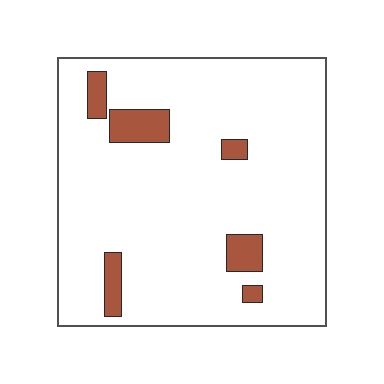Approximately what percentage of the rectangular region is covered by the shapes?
Approximately 10%.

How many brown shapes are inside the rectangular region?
6.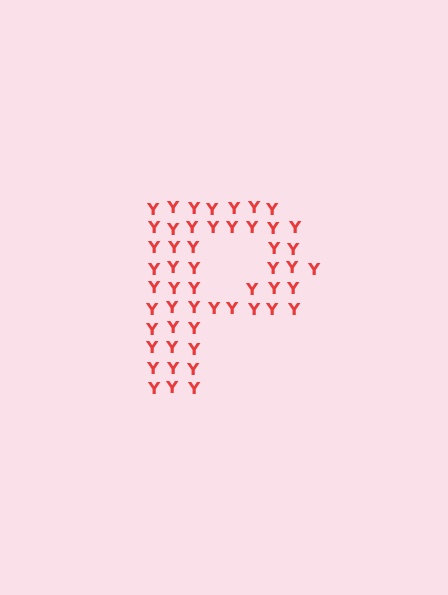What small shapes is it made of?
It is made of small letter Y's.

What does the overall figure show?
The overall figure shows the letter P.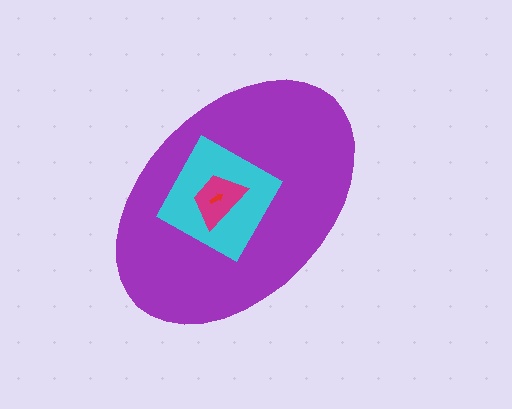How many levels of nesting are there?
4.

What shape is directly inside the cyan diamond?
The magenta trapezoid.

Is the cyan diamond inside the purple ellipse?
Yes.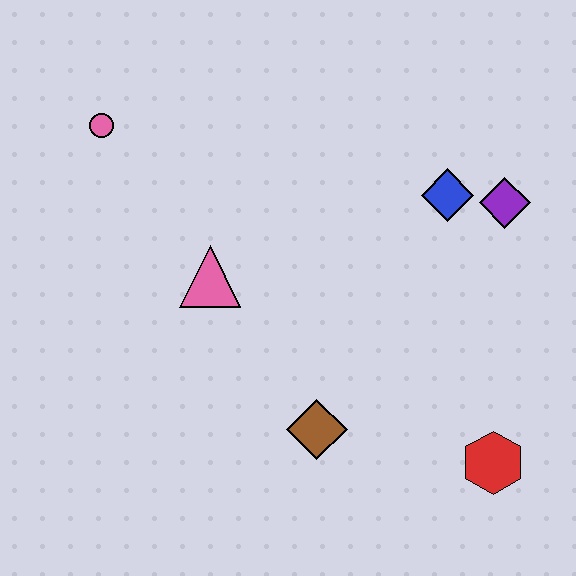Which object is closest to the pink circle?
The pink triangle is closest to the pink circle.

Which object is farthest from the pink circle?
The red hexagon is farthest from the pink circle.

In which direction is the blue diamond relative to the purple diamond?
The blue diamond is to the left of the purple diamond.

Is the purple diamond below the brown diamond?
No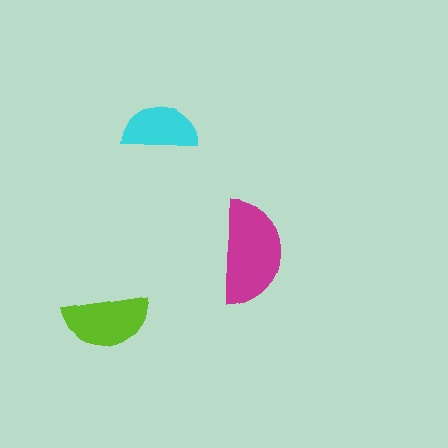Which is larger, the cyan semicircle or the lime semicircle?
The lime one.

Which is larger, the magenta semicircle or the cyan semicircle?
The magenta one.